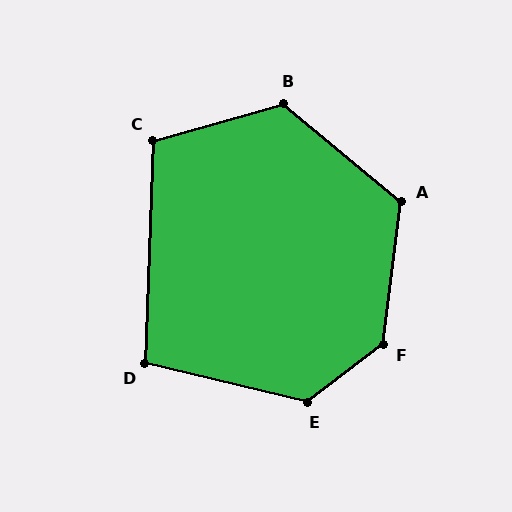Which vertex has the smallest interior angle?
D, at approximately 101 degrees.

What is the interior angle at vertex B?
Approximately 124 degrees (obtuse).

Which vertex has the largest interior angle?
F, at approximately 134 degrees.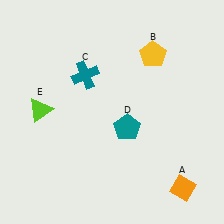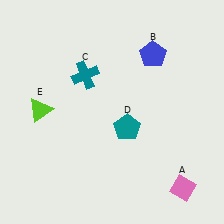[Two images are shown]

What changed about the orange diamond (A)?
In Image 1, A is orange. In Image 2, it changed to pink.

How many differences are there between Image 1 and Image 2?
There are 2 differences between the two images.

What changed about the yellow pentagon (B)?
In Image 1, B is yellow. In Image 2, it changed to blue.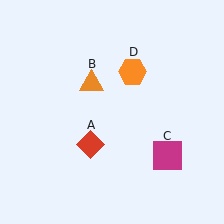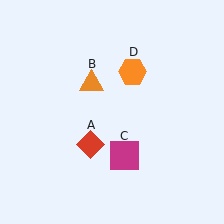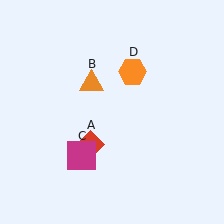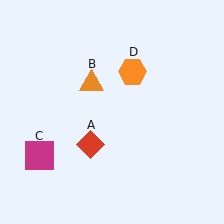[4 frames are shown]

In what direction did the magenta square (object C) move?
The magenta square (object C) moved left.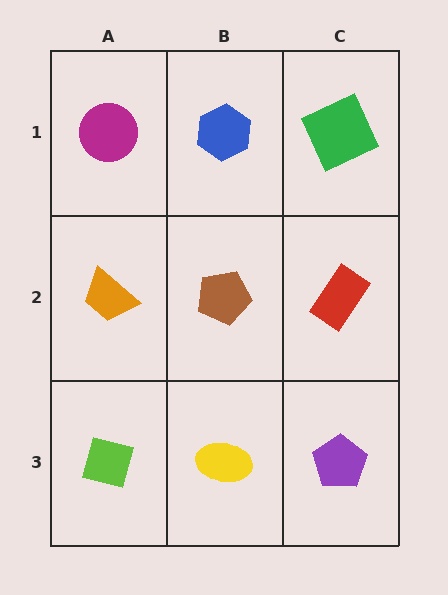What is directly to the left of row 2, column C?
A brown pentagon.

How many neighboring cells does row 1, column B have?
3.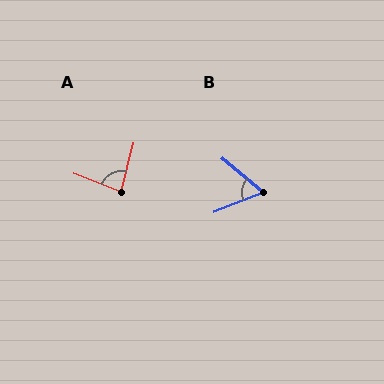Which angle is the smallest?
B, at approximately 61 degrees.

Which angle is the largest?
A, at approximately 82 degrees.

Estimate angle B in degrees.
Approximately 61 degrees.